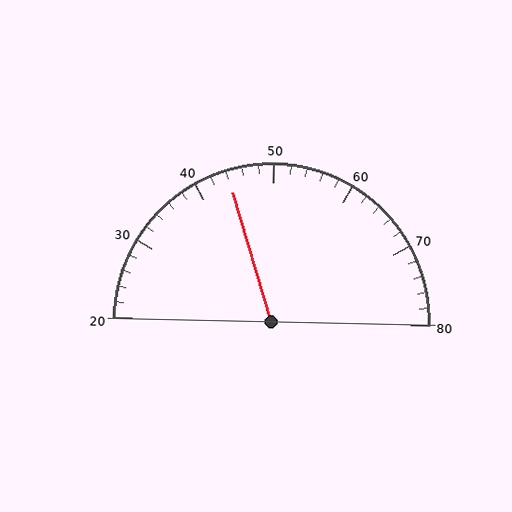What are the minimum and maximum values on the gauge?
The gauge ranges from 20 to 80.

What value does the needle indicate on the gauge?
The needle indicates approximately 44.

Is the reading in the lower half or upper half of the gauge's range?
The reading is in the lower half of the range (20 to 80).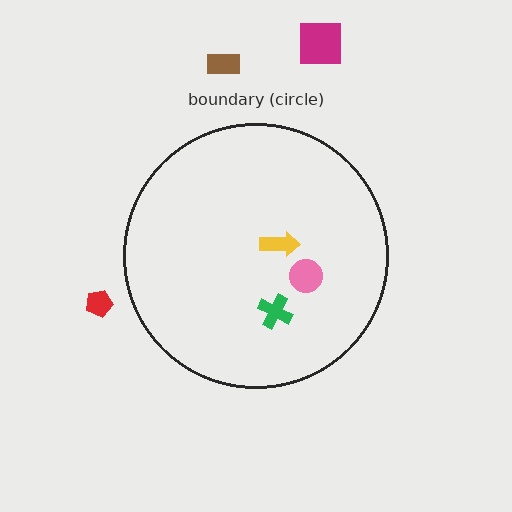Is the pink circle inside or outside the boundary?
Inside.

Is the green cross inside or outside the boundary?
Inside.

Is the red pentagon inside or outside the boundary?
Outside.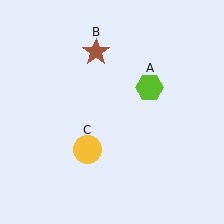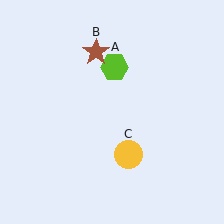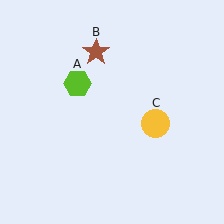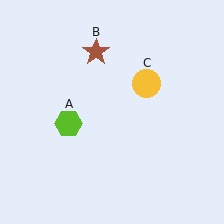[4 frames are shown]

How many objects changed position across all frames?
2 objects changed position: lime hexagon (object A), yellow circle (object C).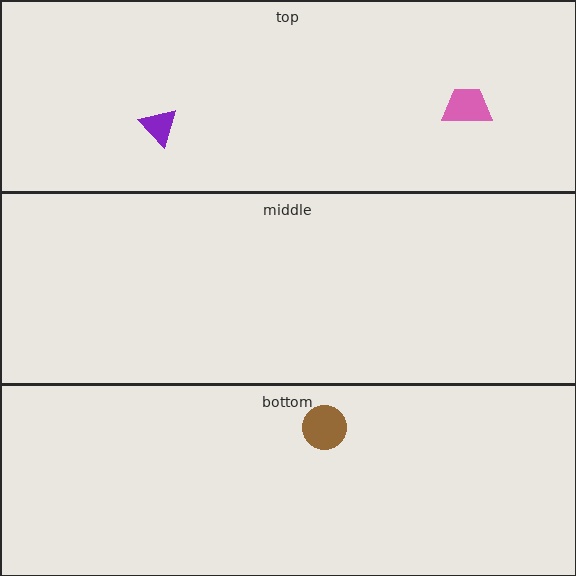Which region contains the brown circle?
The bottom region.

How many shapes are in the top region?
2.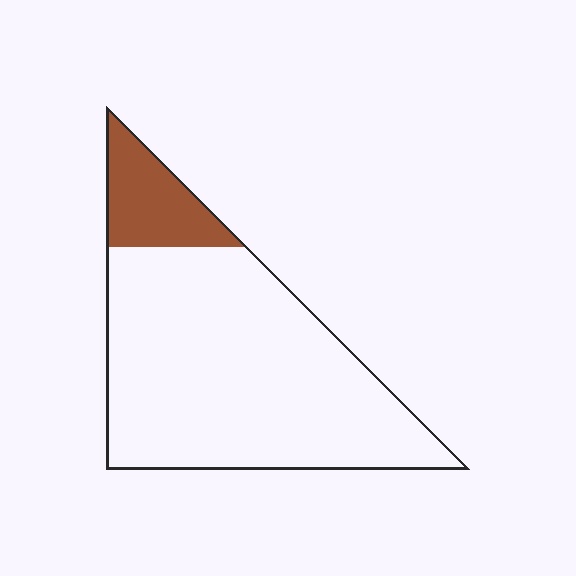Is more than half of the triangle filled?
No.